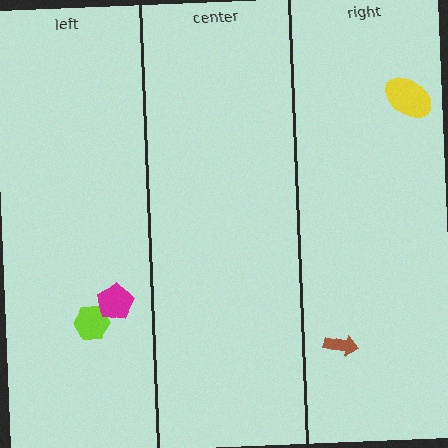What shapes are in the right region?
The yellow ellipse, the brown arrow.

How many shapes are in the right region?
2.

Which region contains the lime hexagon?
The left region.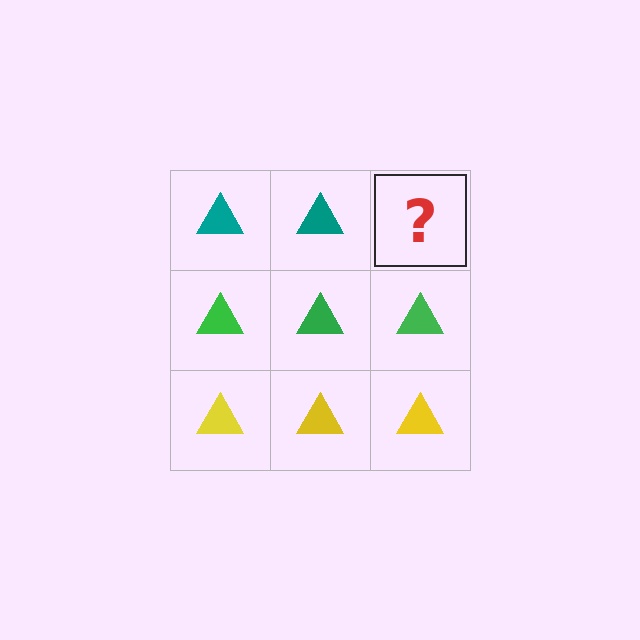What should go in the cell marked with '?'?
The missing cell should contain a teal triangle.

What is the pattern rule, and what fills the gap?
The rule is that each row has a consistent color. The gap should be filled with a teal triangle.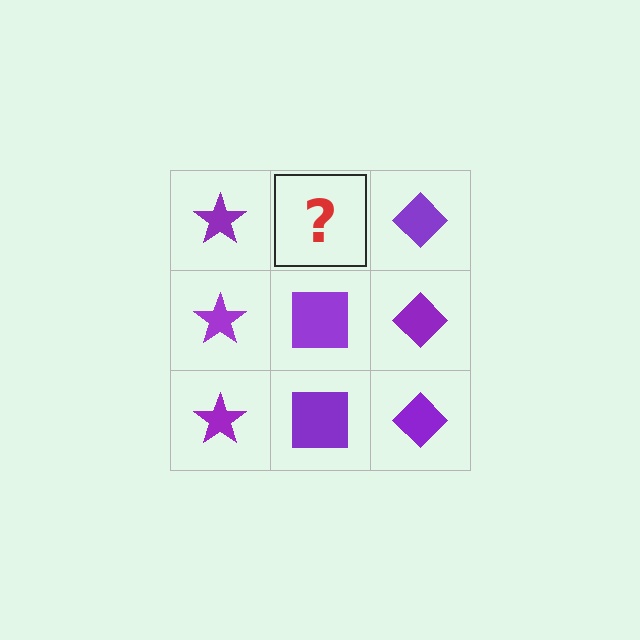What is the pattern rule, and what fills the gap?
The rule is that each column has a consistent shape. The gap should be filled with a purple square.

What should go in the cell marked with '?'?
The missing cell should contain a purple square.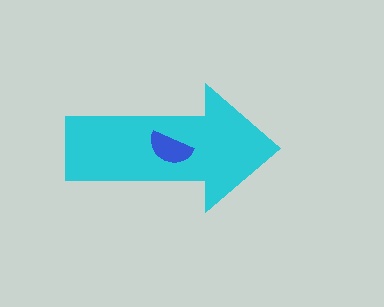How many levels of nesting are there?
2.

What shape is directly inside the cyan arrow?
The blue semicircle.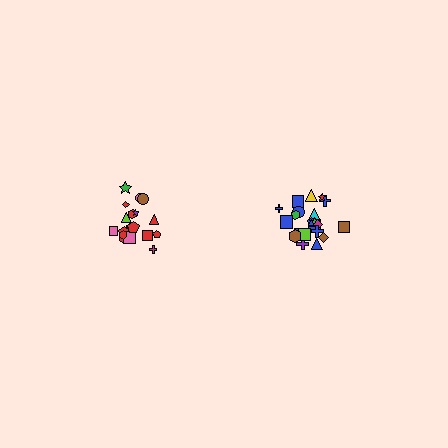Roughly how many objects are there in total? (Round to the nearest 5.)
Roughly 40 objects in total.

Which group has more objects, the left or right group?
The right group.